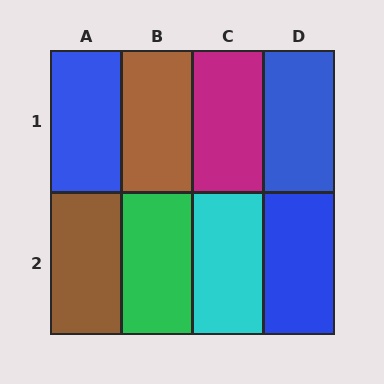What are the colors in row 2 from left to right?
Brown, green, cyan, blue.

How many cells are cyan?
1 cell is cyan.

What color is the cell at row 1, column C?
Magenta.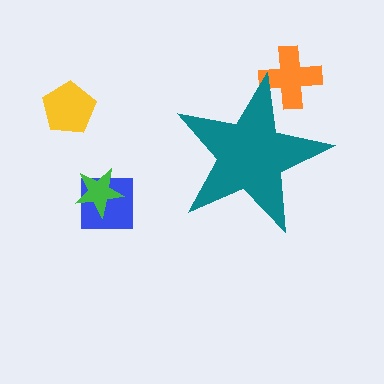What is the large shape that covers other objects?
A teal star.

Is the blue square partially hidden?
No, the blue square is fully visible.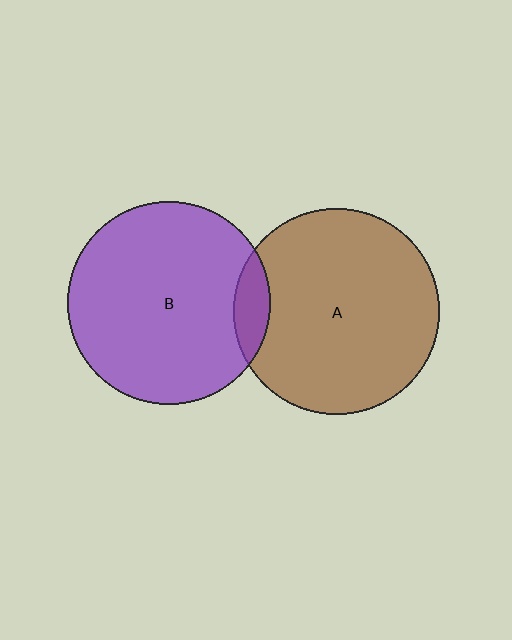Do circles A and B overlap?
Yes.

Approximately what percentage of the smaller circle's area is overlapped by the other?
Approximately 10%.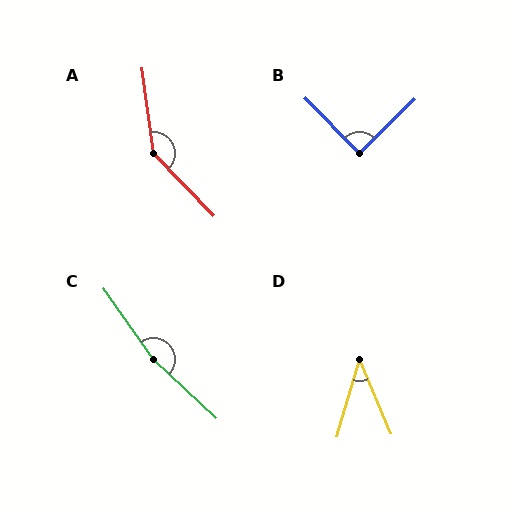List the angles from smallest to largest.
D (39°), B (90°), A (144°), C (168°).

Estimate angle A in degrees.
Approximately 144 degrees.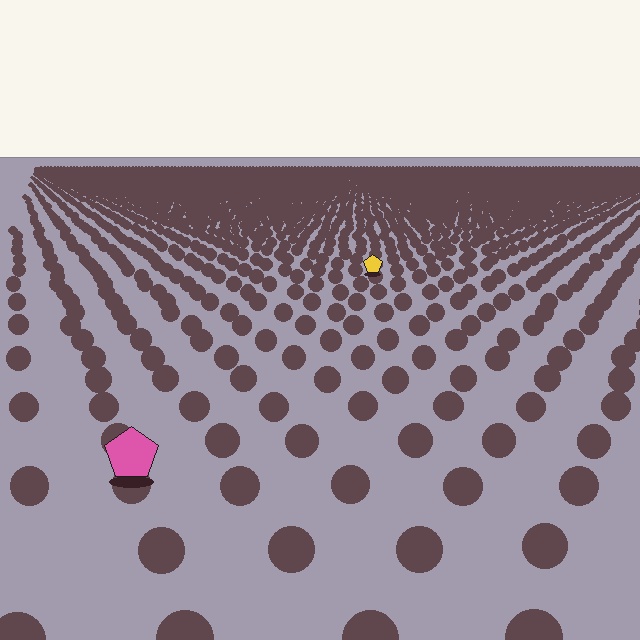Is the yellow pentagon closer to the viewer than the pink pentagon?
No. The pink pentagon is closer — you can tell from the texture gradient: the ground texture is coarser near it.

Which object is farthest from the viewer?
The yellow pentagon is farthest from the viewer. It appears smaller and the ground texture around it is denser.